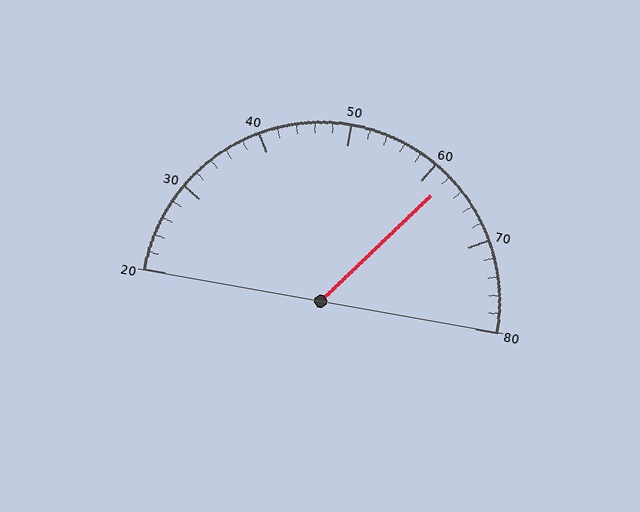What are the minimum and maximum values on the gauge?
The gauge ranges from 20 to 80.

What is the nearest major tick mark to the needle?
The nearest major tick mark is 60.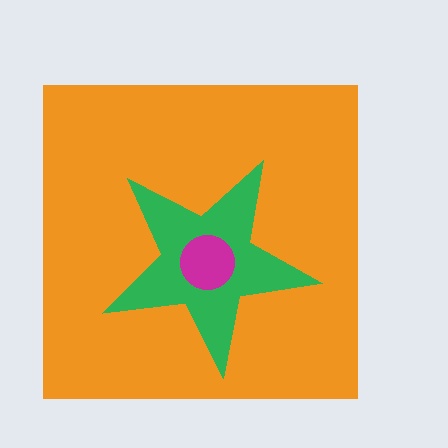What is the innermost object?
The magenta circle.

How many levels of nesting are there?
3.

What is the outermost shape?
The orange square.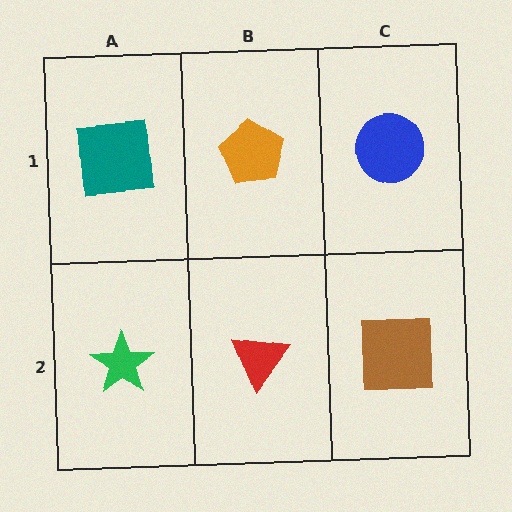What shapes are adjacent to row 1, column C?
A brown square (row 2, column C), an orange pentagon (row 1, column B).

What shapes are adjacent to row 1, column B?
A red triangle (row 2, column B), a teal square (row 1, column A), a blue circle (row 1, column C).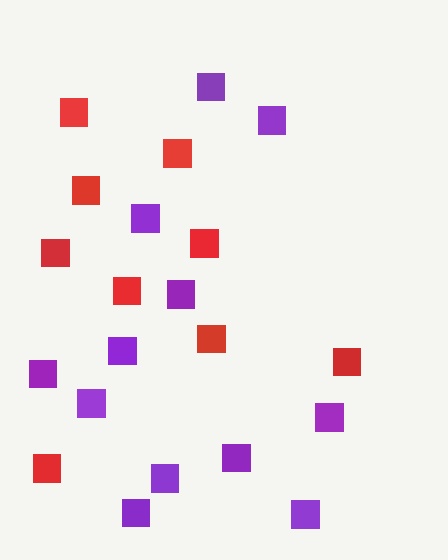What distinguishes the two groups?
There are 2 groups: one group of purple squares (12) and one group of red squares (9).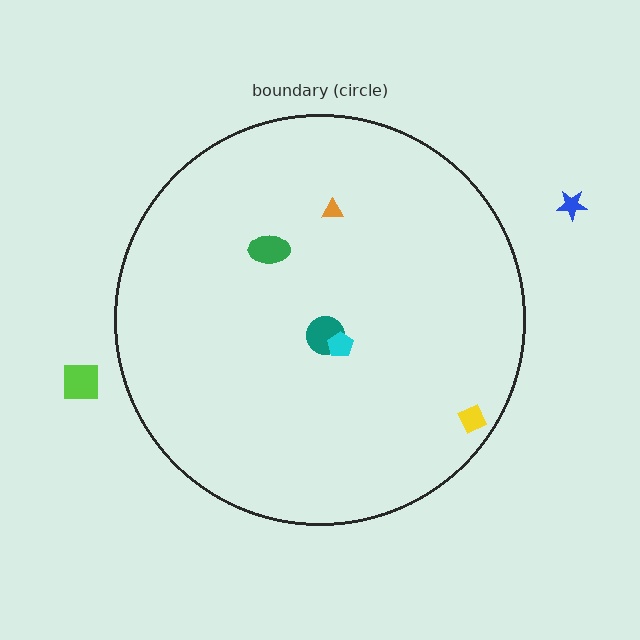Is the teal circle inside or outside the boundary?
Inside.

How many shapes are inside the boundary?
5 inside, 2 outside.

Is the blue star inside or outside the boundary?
Outside.